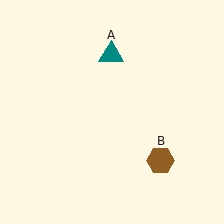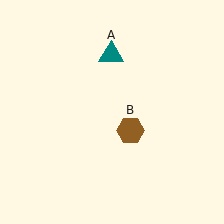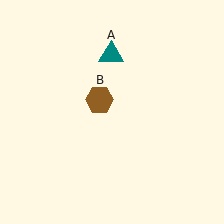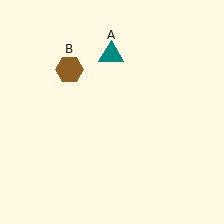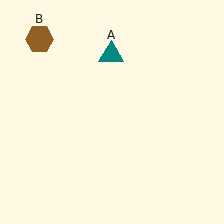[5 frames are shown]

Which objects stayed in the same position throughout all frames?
Teal triangle (object A) remained stationary.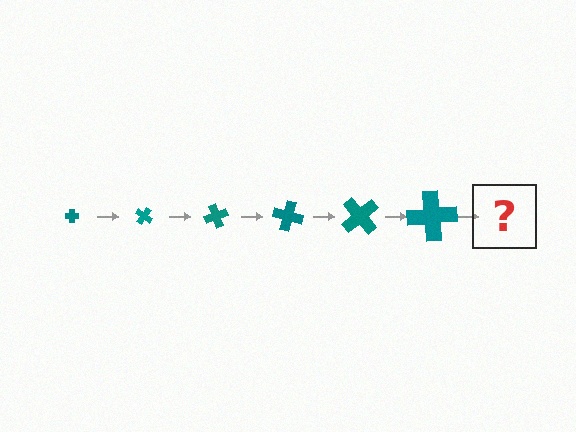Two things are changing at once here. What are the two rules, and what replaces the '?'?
The two rules are that the cross grows larger each step and it rotates 35 degrees each step. The '?' should be a cross, larger than the previous one and rotated 210 degrees from the start.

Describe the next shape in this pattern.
It should be a cross, larger than the previous one and rotated 210 degrees from the start.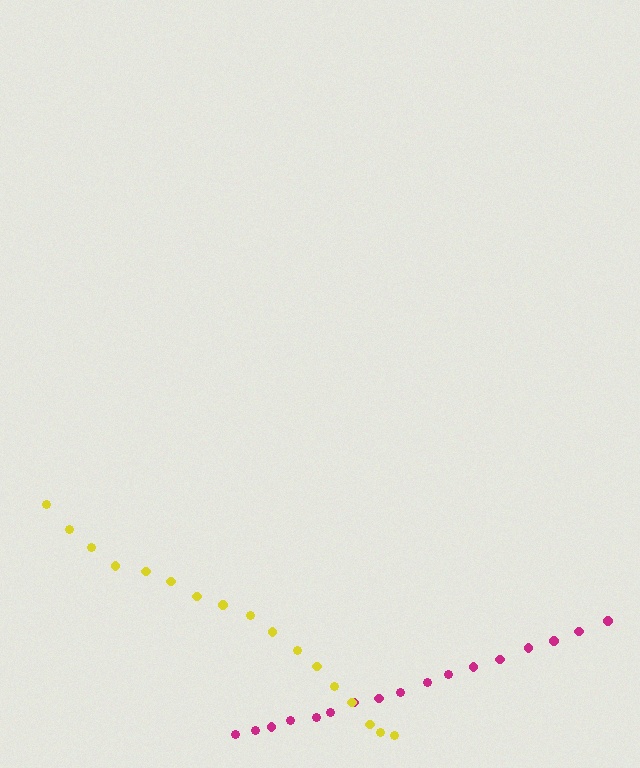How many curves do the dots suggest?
There are 2 distinct paths.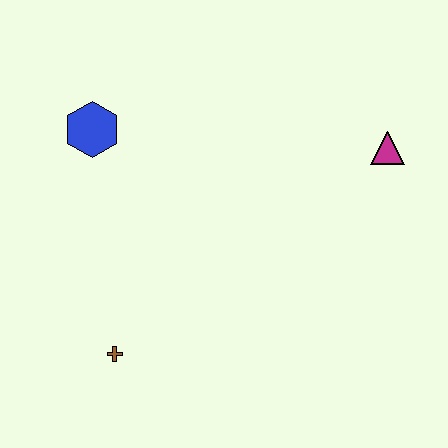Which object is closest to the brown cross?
The blue hexagon is closest to the brown cross.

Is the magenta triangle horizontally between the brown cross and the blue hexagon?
No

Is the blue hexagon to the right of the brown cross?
No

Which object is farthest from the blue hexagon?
The magenta triangle is farthest from the blue hexagon.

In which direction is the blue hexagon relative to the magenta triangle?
The blue hexagon is to the left of the magenta triangle.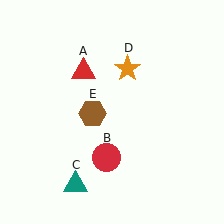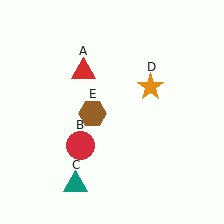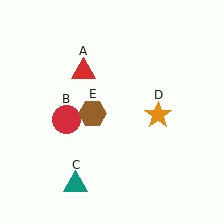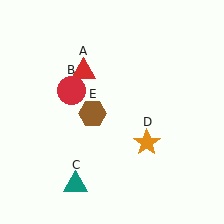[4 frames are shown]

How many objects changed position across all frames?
2 objects changed position: red circle (object B), orange star (object D).